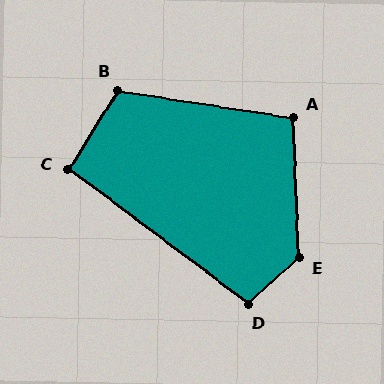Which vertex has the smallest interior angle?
C, at approximately 95 degrees.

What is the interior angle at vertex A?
Approximately 101 degrees (obtuse).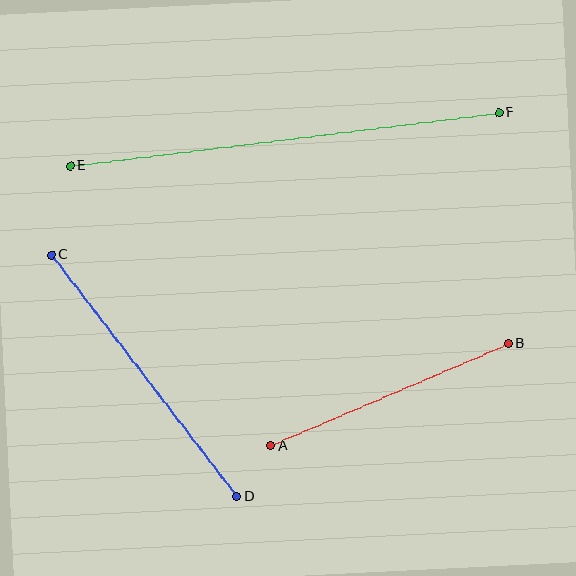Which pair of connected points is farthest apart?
Points E and F are farthest apart.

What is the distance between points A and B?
The distance is approximately 259 pixels.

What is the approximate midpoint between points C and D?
The midpoint is at approximately (144, 376) pixels.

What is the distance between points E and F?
The distance is approximately 432 pixels.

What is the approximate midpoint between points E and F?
The midpoint is at approximately (284, 139) pixels.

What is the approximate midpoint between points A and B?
The midpoint is at approximately (389, 395) pixels.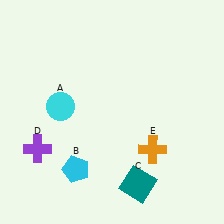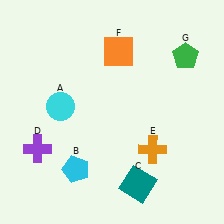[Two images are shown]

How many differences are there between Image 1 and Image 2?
There are 2 differences between the two images.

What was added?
An orange square (F), a green pentagon (G) were added in Image 2.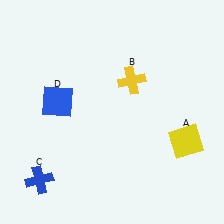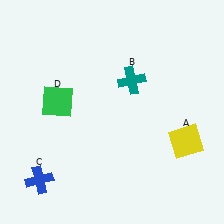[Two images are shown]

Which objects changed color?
B changed from yellow to teal. D changed from blue to green.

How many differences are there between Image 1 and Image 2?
There are 2 differences between the two images.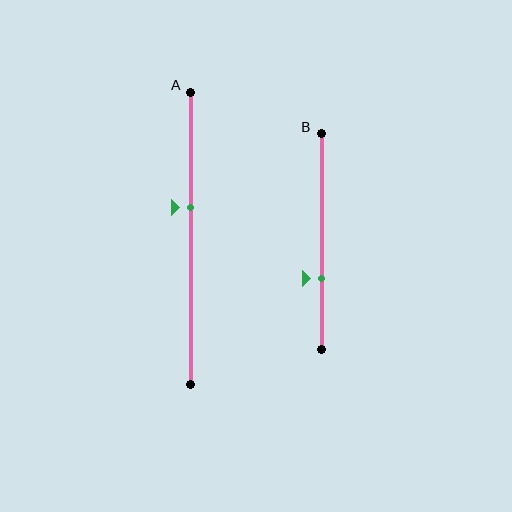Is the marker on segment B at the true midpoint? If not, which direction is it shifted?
No, the marker on segment B is shifted downward by about 17% of the segment length.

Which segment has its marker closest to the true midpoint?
Segment A has its marker closest to the true midpoint.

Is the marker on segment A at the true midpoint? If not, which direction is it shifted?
No, the marker on segment A is shifted upward by about 10% of the segment length.